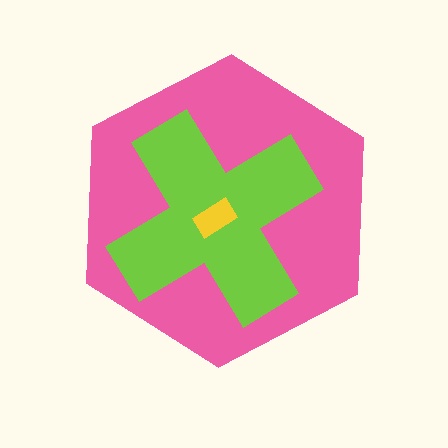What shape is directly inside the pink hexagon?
The lime cross.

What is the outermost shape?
The pink hexagon.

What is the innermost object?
The yellow rectangle.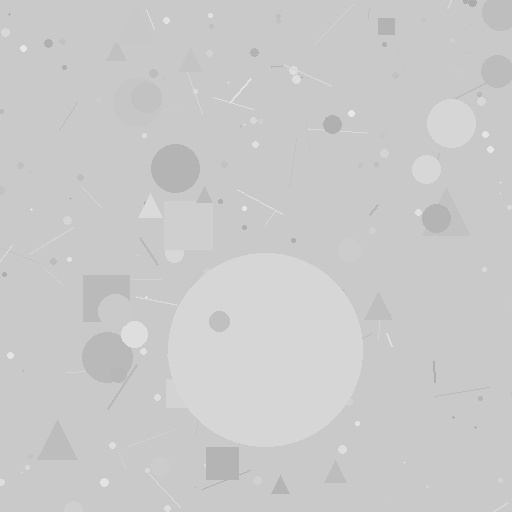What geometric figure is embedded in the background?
A circle is embedded in the background.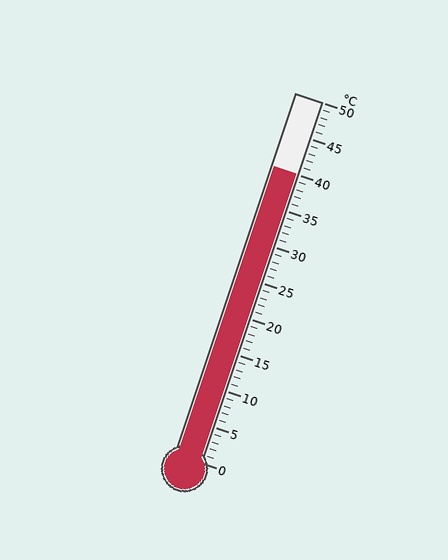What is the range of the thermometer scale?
The thermometer scale ranges from 0°C to 50°C.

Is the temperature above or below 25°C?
The temperature is above 25°C.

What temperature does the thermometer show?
The thermometer shows approximately 40°C.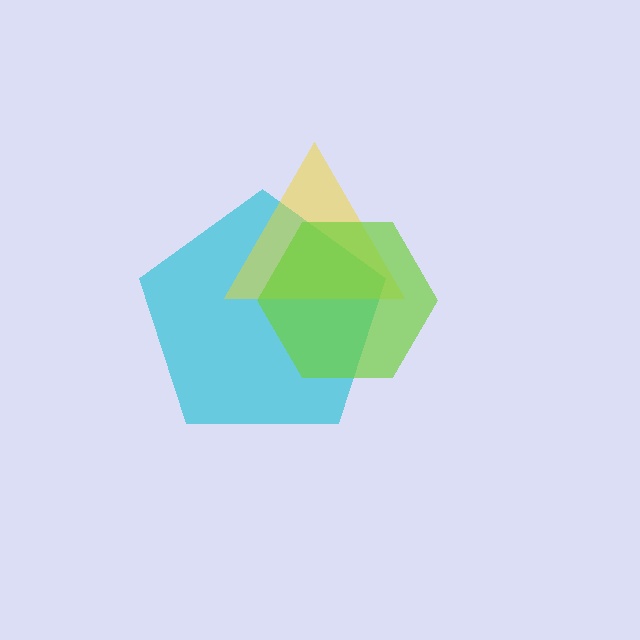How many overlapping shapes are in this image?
There are 3 overlapping shapes in the image.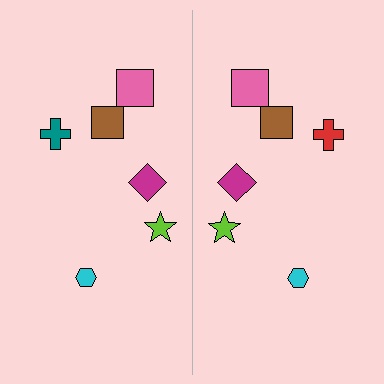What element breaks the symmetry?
The red cross on the right side breaks the symmetry — its mirror counterpart is teal.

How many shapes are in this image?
There are 12 shapes in this image.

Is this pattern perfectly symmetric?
No, the pattern is not perfectly symmetric. The red cross on the right side breaks the symmetry — its mirror counterpart is teal.